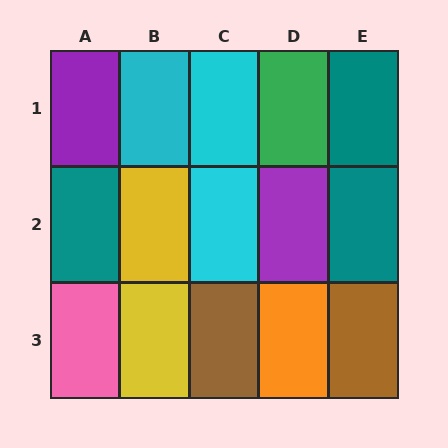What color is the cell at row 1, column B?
Cyan.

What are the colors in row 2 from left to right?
Teal, yellow, cyan, purple, teal.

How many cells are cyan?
3 cells are cyan.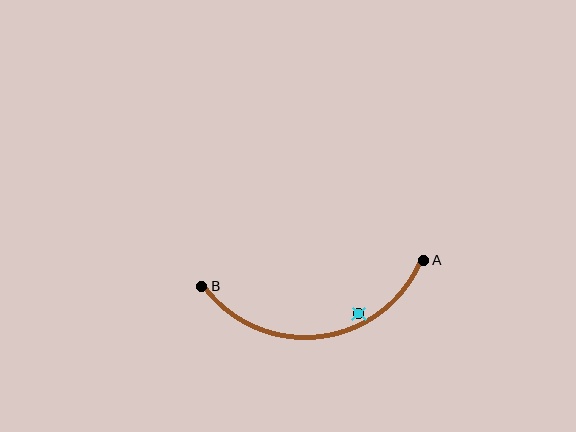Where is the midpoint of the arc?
The arc midpoint is the point on the curve farthest from the straight line joining A and B. It sits below that line.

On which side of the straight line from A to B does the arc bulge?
The arc bulges below the straight line connecting A and B.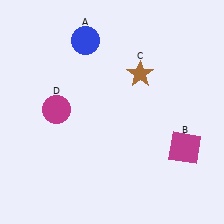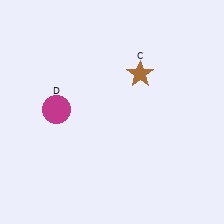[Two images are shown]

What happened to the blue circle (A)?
The blue circle (A) was removed in Image 2. It was in the top-left area of Image 1.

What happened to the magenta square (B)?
The magenta square (B) was removed in Image 2. It was in the bottom-right area of Image 1.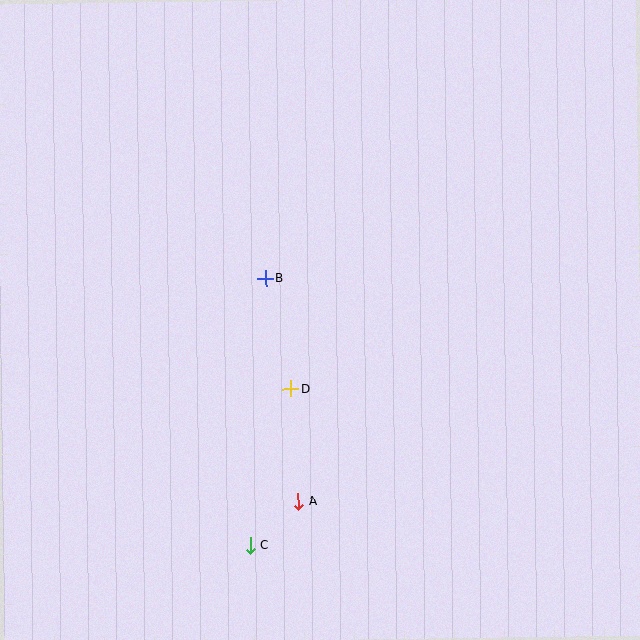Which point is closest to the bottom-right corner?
Point A is closest to the bottom-right corner.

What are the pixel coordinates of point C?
Point C is at (251, 545).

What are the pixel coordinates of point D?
Point D is at (291, 389).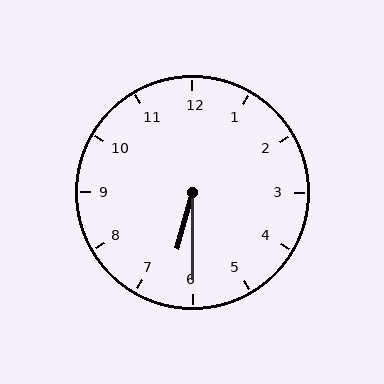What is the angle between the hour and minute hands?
Approximately 15 degrees.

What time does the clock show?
6:30.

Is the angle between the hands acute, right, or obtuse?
It is acute.